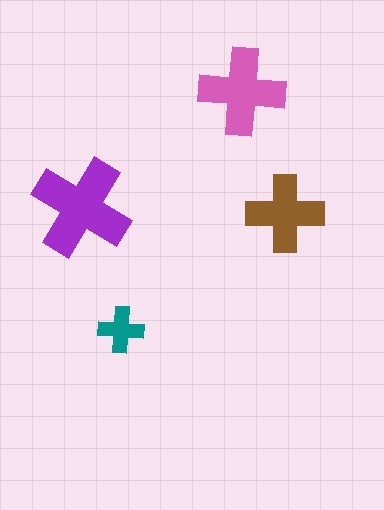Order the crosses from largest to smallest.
the purple one, the pink one, the brown one, the teal one.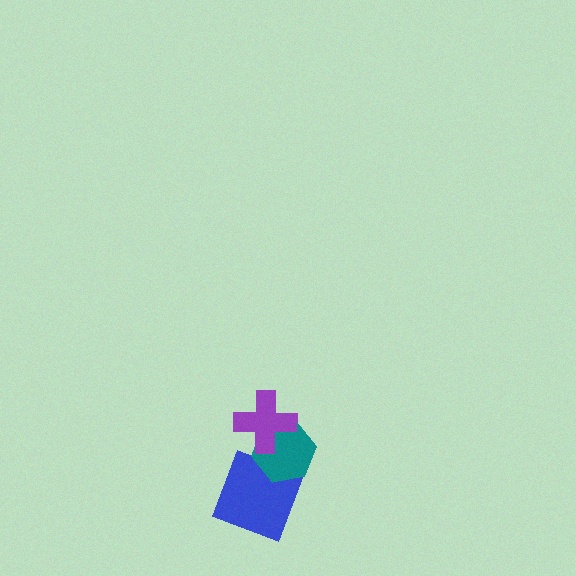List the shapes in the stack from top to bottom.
From top to bottom: the purple cross, the teal hexagon, the blue square.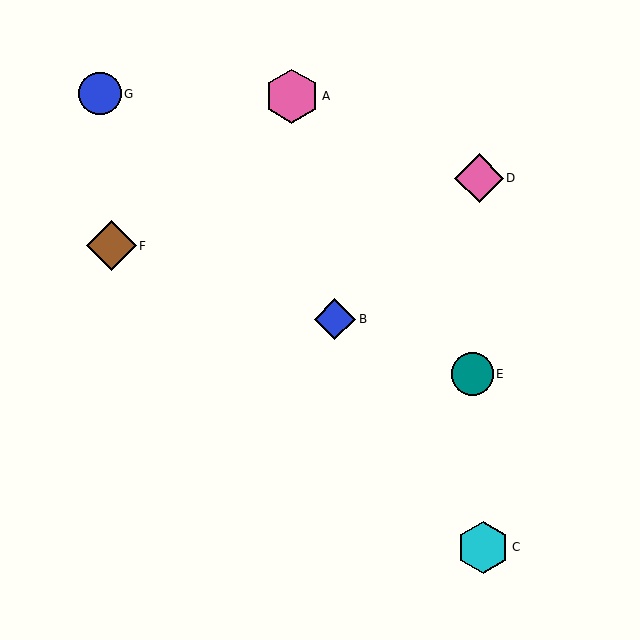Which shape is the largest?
The pink hexagon (labeled A) is the largest.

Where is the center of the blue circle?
The center of the blue circle is at (100, 94).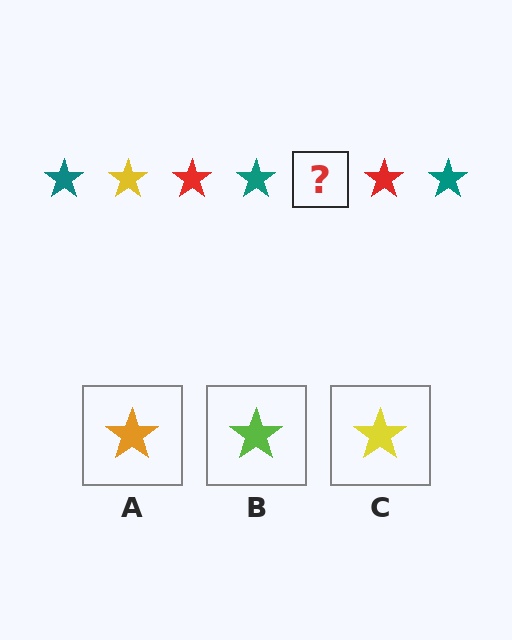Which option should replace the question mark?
Option C.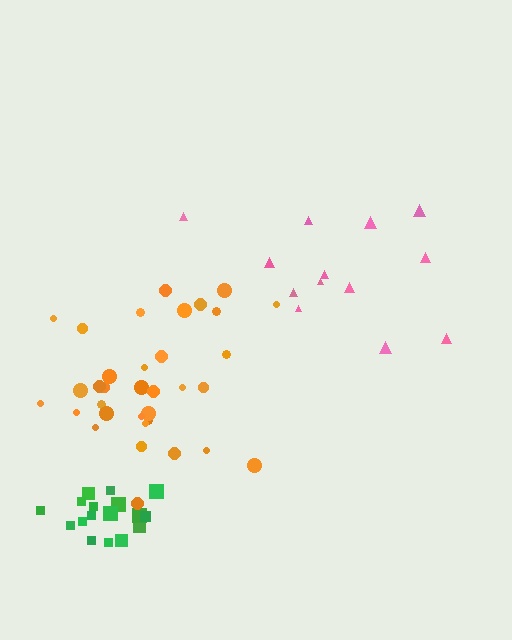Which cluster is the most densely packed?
Green.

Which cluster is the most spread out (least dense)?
Pink.